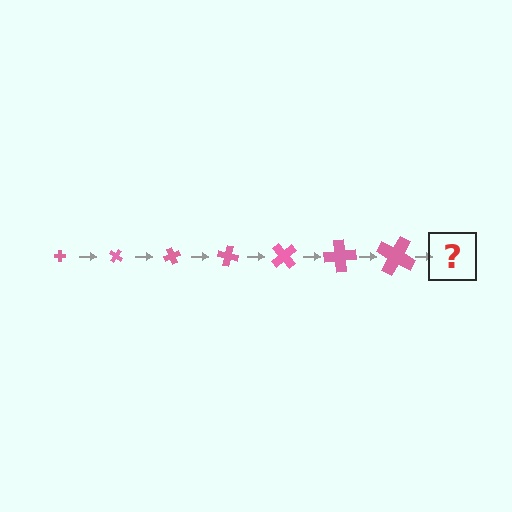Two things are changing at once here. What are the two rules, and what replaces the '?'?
The two rules are that the cross grows larger each step and it rotates 35 degrees each step. The '?' should be a cross, larger than the previous one and rotated 245 degrees from the start.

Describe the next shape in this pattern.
It should be a cross, larger than the previous one and rotated 245 degrees from the start.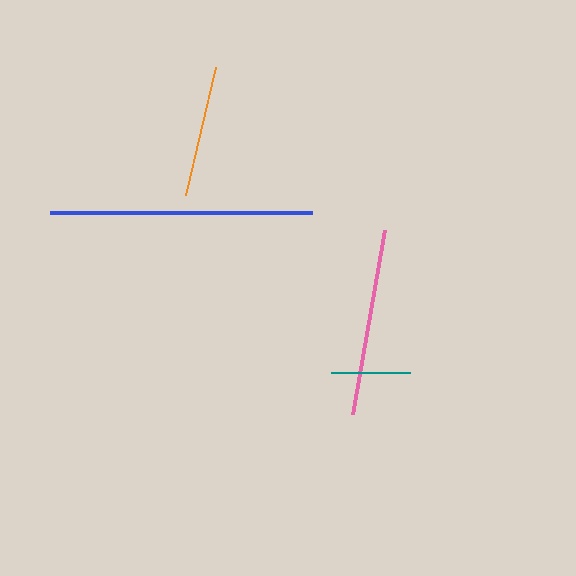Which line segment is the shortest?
The teal line is the shortest at approximately 79 pixels.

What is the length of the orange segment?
The orange segment is approximately 131 pixels long.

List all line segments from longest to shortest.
From longest to shortest: blue, pink, orange, teal.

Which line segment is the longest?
The blue line is the longest at approximately 262 pixels.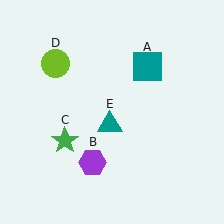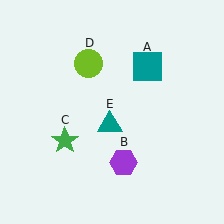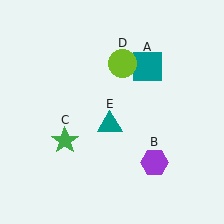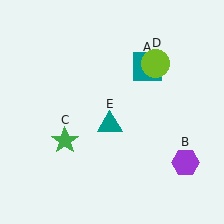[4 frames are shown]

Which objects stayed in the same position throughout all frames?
Teal square (object A) and green star (object C) and teal triangle (object E) remained stationary.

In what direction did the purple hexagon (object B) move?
The purple hexagon (object B) moved right.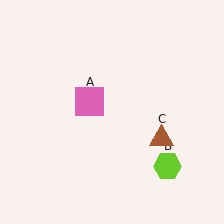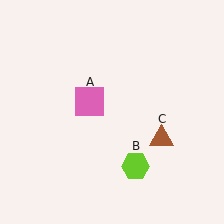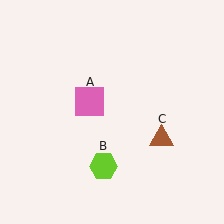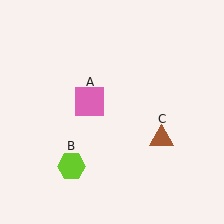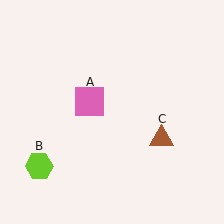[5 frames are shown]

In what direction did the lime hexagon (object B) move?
The lime hexagon (object B) moved left.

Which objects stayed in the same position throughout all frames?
Pink square (object A) and brown triangle (object C) remained stationary.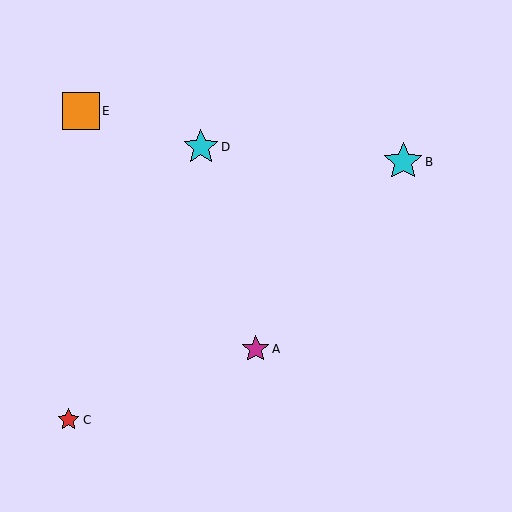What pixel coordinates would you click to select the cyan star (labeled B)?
Click at (403, 162) to select the cyan star B.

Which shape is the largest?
The cyan star (labeled B) is the largest.